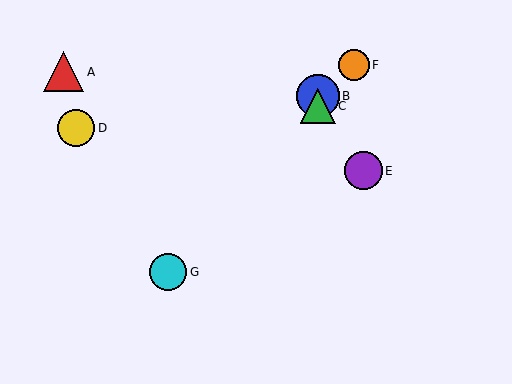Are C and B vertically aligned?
Yes, both are at x≈318.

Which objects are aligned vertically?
Objects B, C are aligned vertically.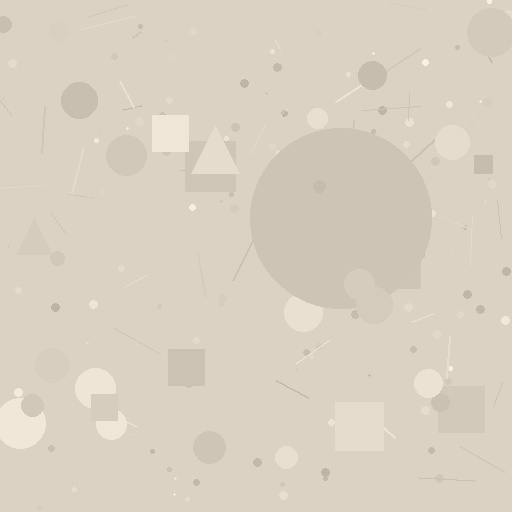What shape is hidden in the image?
A circle is hidden in the image.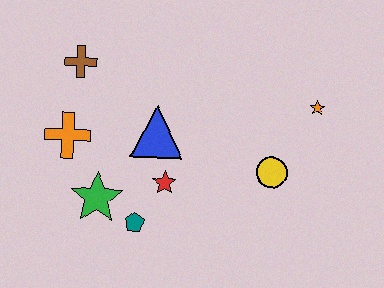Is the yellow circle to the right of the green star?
Yes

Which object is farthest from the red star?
The orange star is farthest from the red star.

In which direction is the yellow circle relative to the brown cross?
The yellow circle is to the right of the brown cross.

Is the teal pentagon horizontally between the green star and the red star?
Yes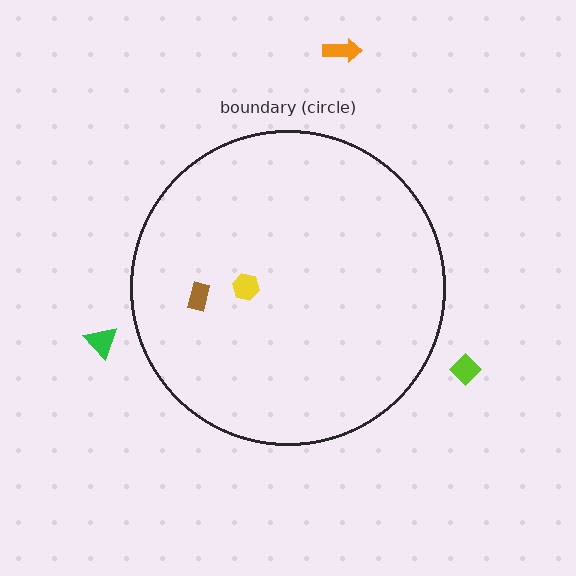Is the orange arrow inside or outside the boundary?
Outside.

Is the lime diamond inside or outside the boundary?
Outside.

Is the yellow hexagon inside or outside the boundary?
Inside.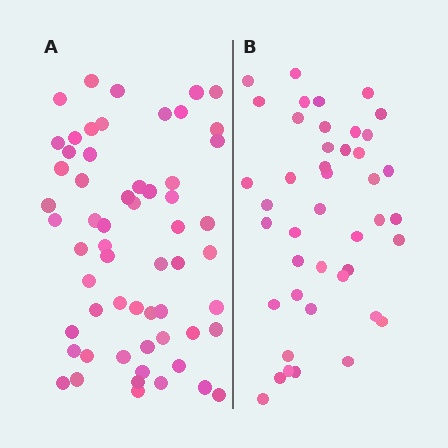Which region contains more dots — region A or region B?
Region A (the left region) has more dots.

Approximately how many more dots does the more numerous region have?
Region A has approximately 15 more dots than region B.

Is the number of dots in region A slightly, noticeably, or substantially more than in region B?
Region A has noticeably more, but not dramatically so. The ratio is roughly 1.4 to 1.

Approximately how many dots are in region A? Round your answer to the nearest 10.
About 60 dots. (The exact count is 59, which rounds to 60.)